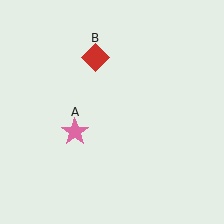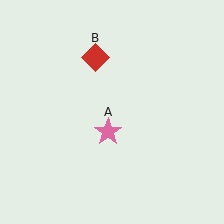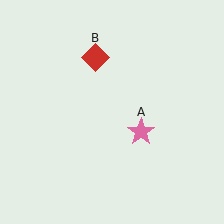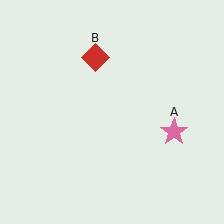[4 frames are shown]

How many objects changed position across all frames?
1 object changed position: pink star (object A).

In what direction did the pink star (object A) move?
The pink star (object A) moved right.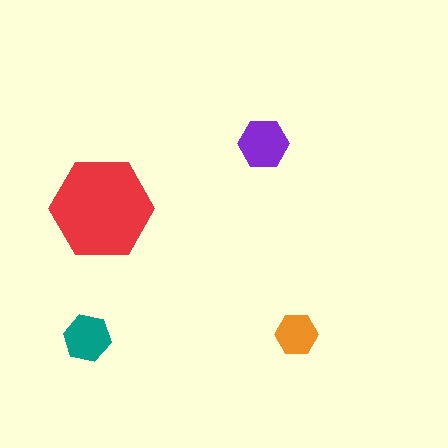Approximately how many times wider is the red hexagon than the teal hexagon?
About 2 times wider.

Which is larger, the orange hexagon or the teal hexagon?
The teal one.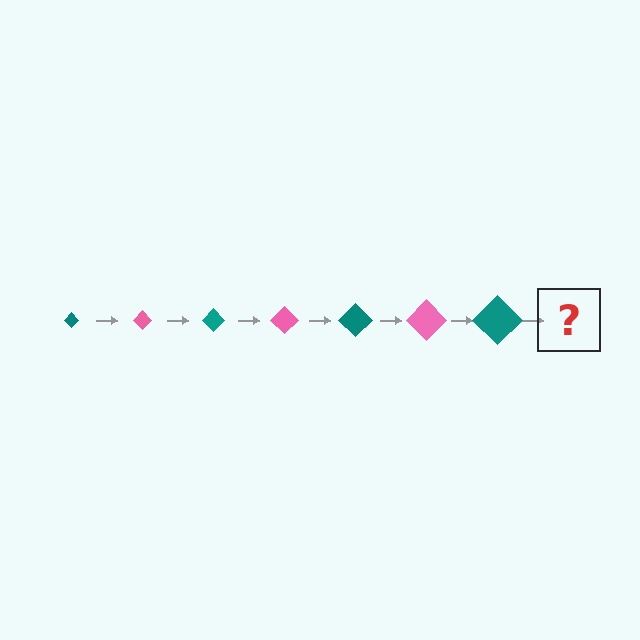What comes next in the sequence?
The next element should be a pink diamond, larger than the previous one.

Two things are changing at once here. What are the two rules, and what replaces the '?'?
The two rules are that the diamond grows larger each step and the color cycles through teal and pink. The '?' should be a pink diamond, larger than the previous one.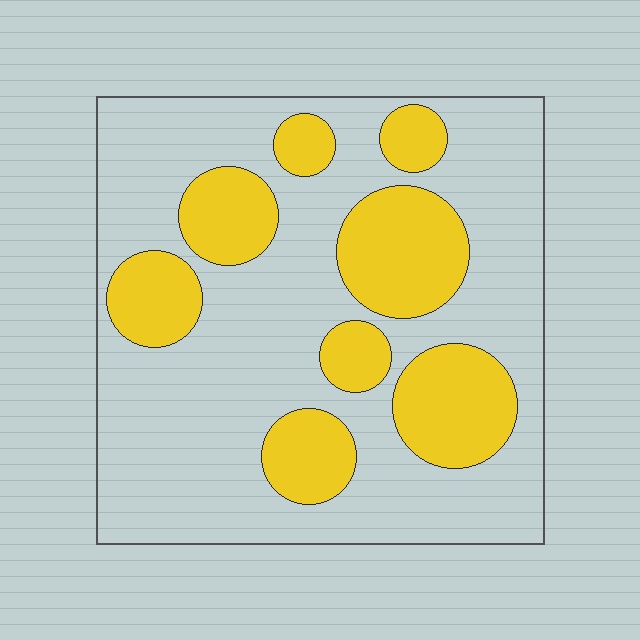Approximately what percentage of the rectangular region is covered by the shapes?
Approximately 30%.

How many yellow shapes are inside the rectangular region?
8.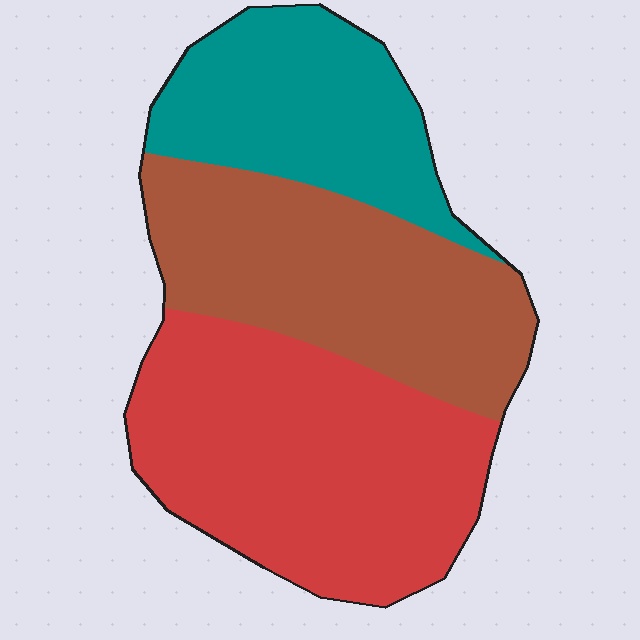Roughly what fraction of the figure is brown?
Brown covers about 35% of the figure.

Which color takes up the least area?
Teal, at roughly 25%.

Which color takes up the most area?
Red, at roughly 40%.